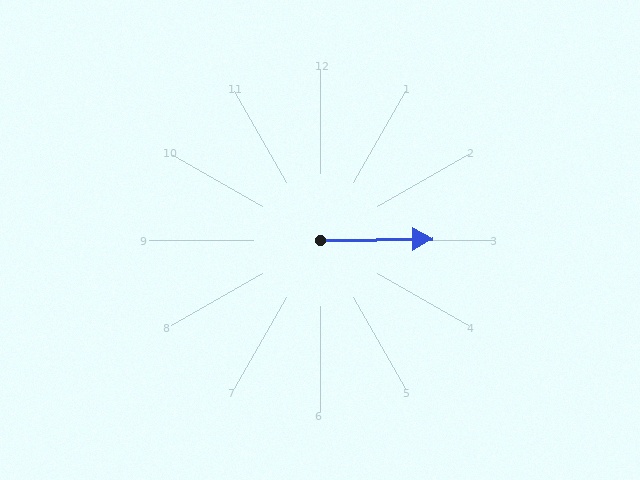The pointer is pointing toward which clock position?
Roughly 3 o'clock.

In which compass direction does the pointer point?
East.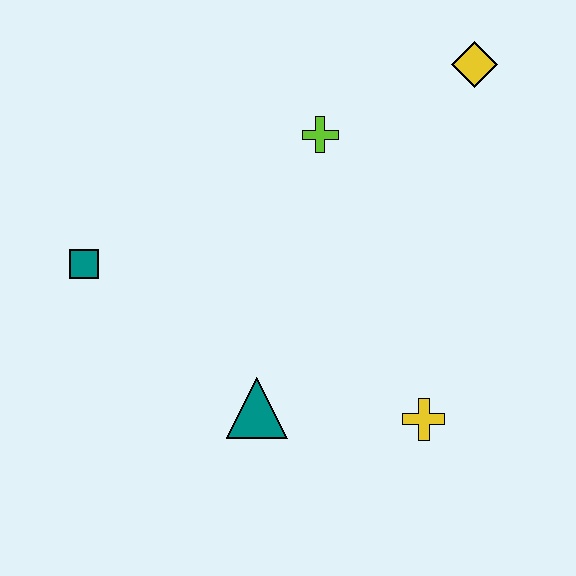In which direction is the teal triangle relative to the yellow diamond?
The teal triangle is below the yellow diamond.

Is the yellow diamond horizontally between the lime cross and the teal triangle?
No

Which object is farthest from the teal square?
The yellow diamond is farthest from the teal square.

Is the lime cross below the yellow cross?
No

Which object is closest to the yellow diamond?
The lime cross is closest to the yellow diamond.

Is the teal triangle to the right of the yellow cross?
No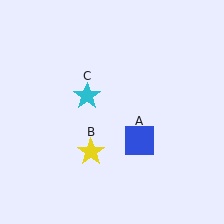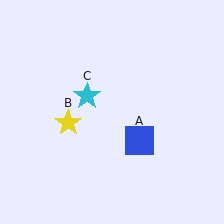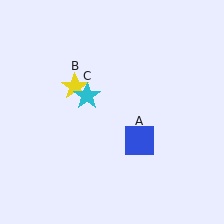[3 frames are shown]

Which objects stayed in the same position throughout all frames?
Blue square (object A) and cyan star (object C) remained stationary.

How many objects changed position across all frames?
1 object changed position: yellow star (object B).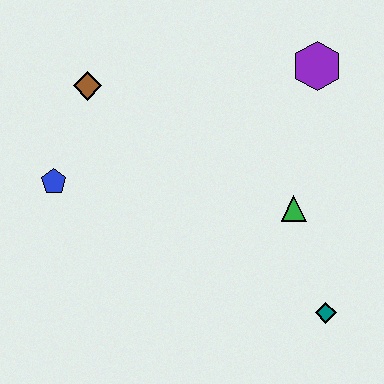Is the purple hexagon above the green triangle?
Yes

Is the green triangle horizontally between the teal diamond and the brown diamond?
Yes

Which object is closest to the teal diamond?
The green triangle is closest to the teal diamond.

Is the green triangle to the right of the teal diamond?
No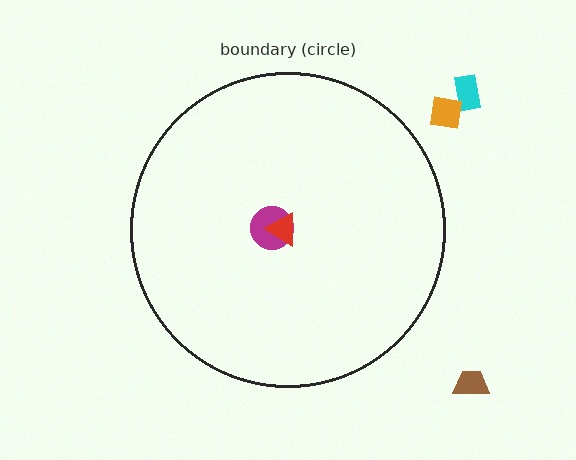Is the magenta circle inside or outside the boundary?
Inside.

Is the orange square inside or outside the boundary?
Outside.